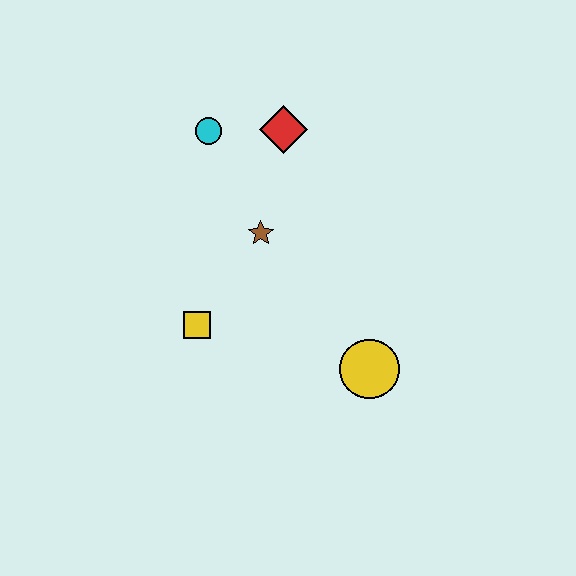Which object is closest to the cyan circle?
The red diamond is closest to the cyan circle.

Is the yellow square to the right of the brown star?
No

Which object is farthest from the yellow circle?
The cyan circle is farthest from the yellow circle.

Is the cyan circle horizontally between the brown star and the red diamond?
No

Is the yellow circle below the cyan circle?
Yes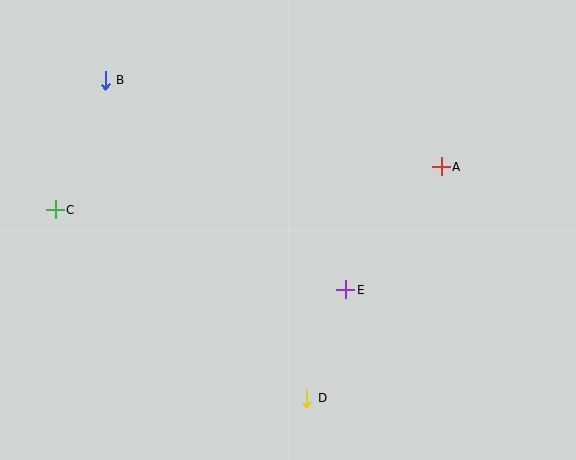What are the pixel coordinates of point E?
Point E is at (346, 290).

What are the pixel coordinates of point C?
Point C is at (55, 210).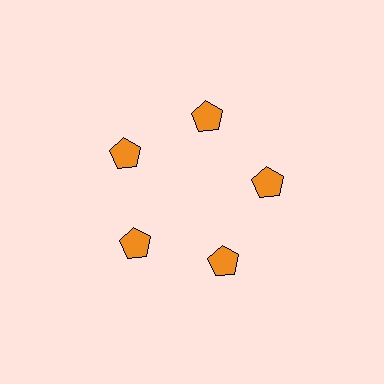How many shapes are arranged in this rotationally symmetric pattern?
There are 5 shapes, arranged in 5 groups of 1.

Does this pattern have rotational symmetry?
Yes, this pattern has 5-fold rotational symmetry. It looks the same after rotating 72 degrees around the center.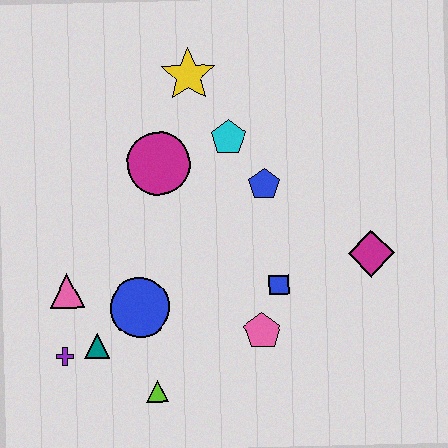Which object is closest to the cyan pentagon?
The blue pentagon is closest to the cyan pentagon.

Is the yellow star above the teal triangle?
Yes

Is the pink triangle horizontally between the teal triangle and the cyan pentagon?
No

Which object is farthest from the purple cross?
The magenta diamond is farthest from the purple cross.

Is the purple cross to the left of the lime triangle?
Yes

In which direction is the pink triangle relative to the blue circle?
The pink triangle is to the left of the blue circle.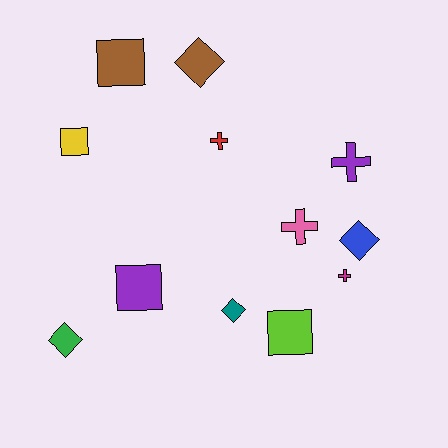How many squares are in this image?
There are 4 squares.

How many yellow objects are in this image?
There is 1 yellow object.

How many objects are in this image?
There are 12 objects.